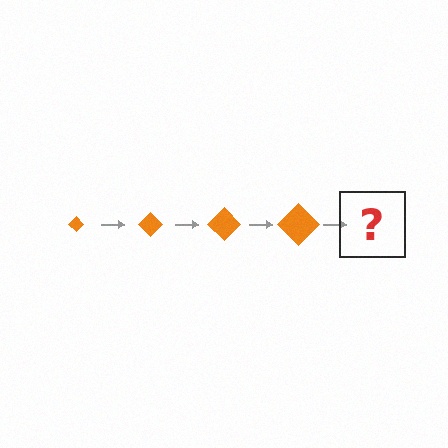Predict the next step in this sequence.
The next step is an orange diamond, larger than the previous one.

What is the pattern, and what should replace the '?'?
The pattern is that the diamond gets progressively larger each step. The '?' should be an orange diamond, larger than the previous one.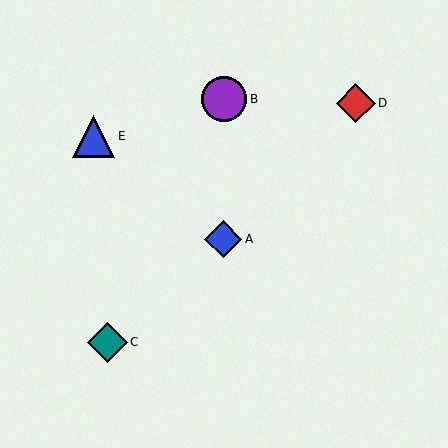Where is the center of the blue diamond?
The center of the blue diamond is at (223, 239).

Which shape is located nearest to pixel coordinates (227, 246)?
The blue diamond (labeled A) at (223, 239) is nearest to that location.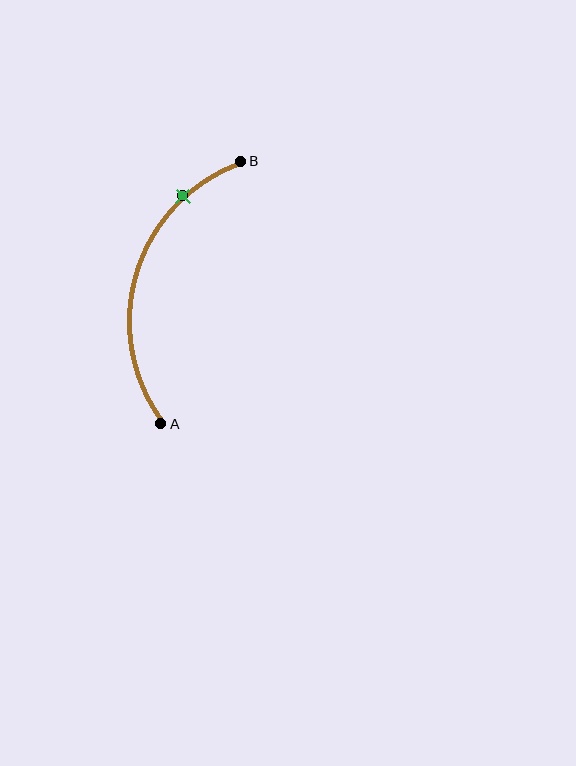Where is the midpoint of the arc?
The arc midpoint is the point on the curve farthest from the straight line joining A and B. It sits to the left of that line.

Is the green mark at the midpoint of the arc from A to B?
No. The green mark lies on the arc but is closer to endpoint B. The arc midpoint would be at the point on the curve equidistant along the arc from both A and B.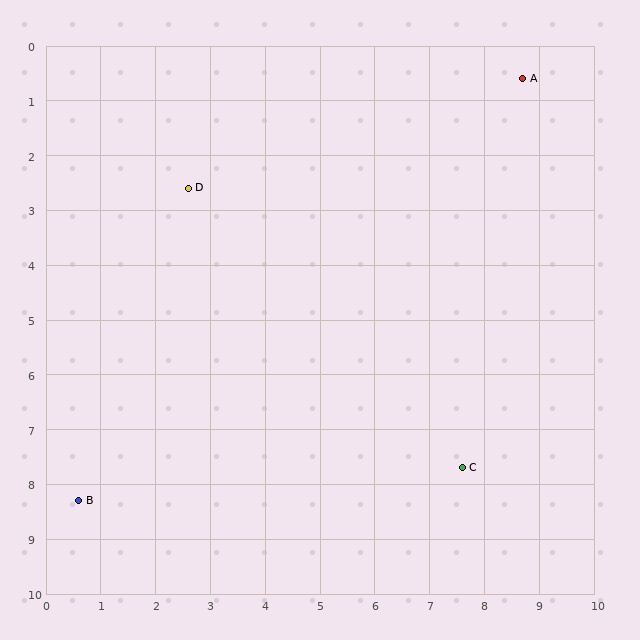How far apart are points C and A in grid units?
Points C and A are about 7.2 grid units apart.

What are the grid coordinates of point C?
Point C is at approximately (7.6, 7.7).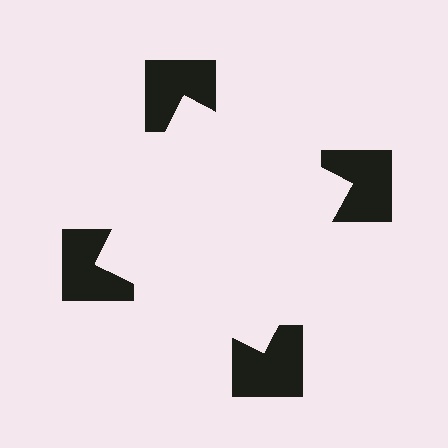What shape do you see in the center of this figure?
An illusory square — its edges are inferred from the aligned wedge cuts in the notched squares, not physically drawn.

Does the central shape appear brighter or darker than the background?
It typically appears slightly brighter than the background, even though no actual brightness change is drawn.